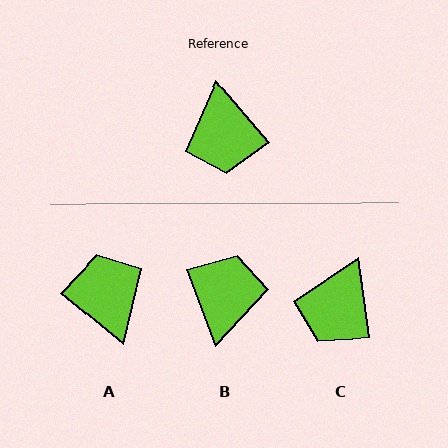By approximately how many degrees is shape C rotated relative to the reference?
Approximately 32 degrees clockwise.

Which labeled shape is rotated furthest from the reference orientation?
A, about 170 degrees away.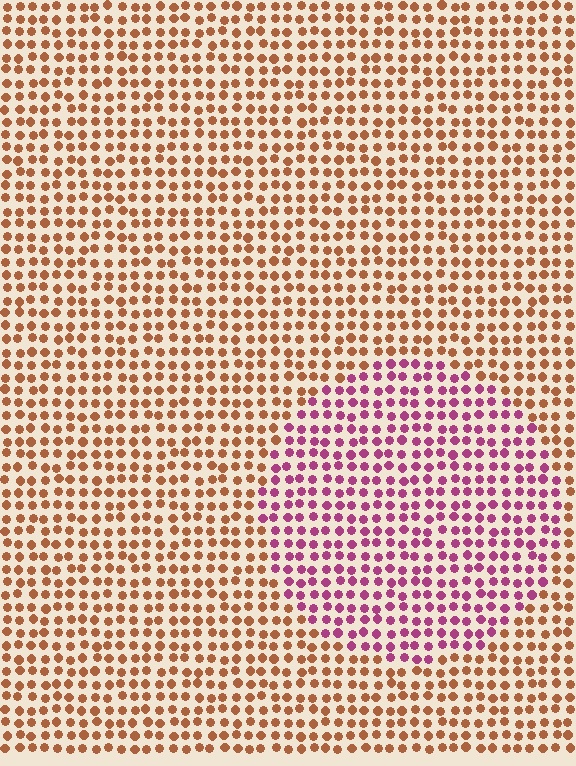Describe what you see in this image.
The image is filled with small brown elements in a uniform arrangement. A circle-shaped region is visible where the elements are tinted to a slightly different hue, forming a subtle color boundary.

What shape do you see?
I see a circle.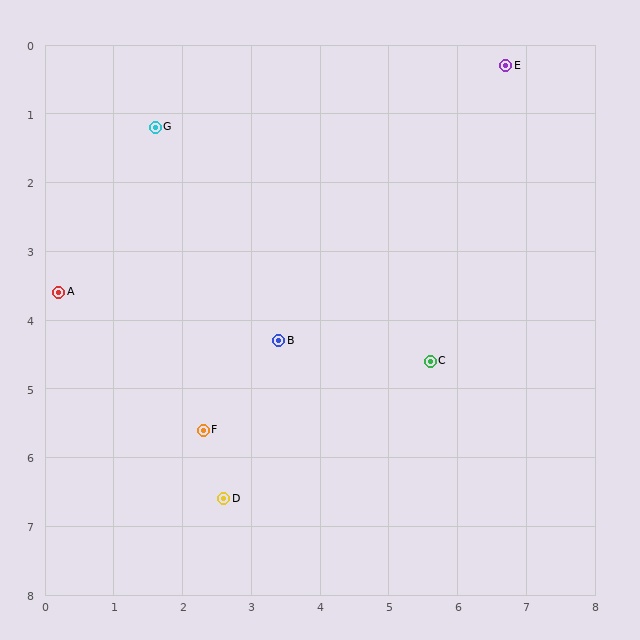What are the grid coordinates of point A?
Point A is at approximately (0.2, 3.6).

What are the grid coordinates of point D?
Point D is at approximately (2.6, 6.6).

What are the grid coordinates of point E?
Point E is at approximately (6.7, 0.3).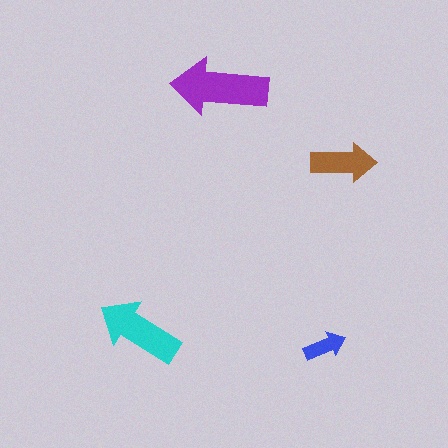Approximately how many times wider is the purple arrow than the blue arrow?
About 2.5 times wider.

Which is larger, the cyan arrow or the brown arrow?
The cyan one.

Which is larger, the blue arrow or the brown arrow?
The brown one.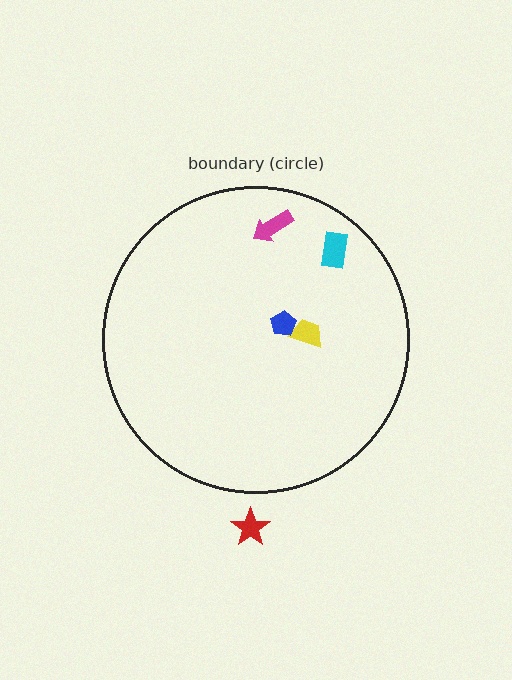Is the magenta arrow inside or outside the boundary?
Inside.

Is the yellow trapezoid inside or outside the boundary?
Inside.